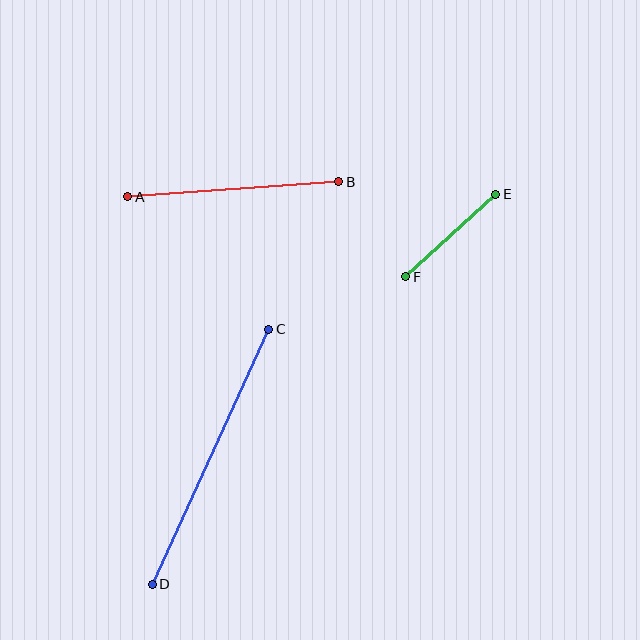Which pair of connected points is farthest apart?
Points C and D are farthest apart.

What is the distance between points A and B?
The distance is approximately 212 pixels.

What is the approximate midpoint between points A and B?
The midpoint is at approximately (233, 189) pixels.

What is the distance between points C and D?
The distance is approximately 280 pixels.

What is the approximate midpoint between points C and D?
The midpoint is at approximately (210, 457) pixels.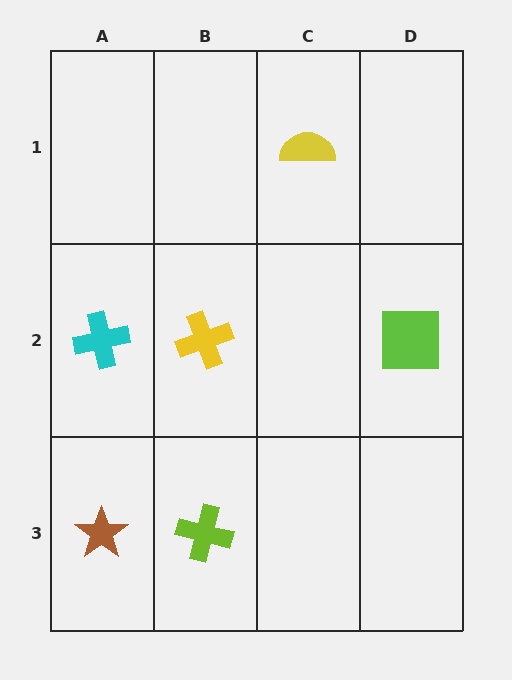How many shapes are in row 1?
1 shape.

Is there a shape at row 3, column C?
No, that cell is empty.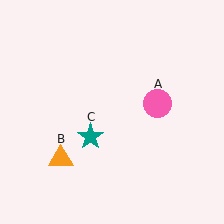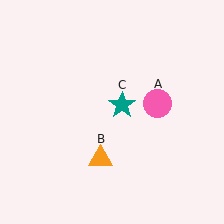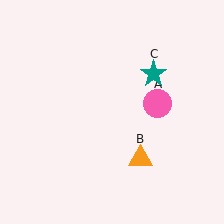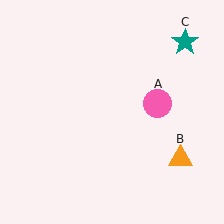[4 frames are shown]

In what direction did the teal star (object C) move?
The teal star (object C) moved up and to the right.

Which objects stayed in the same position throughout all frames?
Pink circle (object A) remained stationary.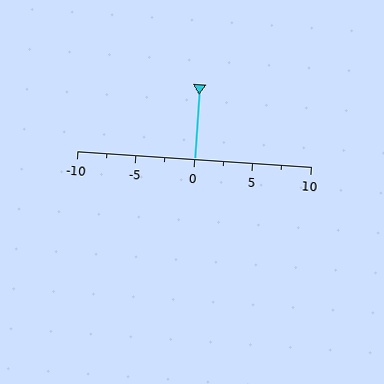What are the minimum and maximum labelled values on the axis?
The axis runs from -10 to 10.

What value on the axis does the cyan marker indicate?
The marker indicates approximately 0.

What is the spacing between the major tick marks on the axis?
The major ticks are spaced 5 apart.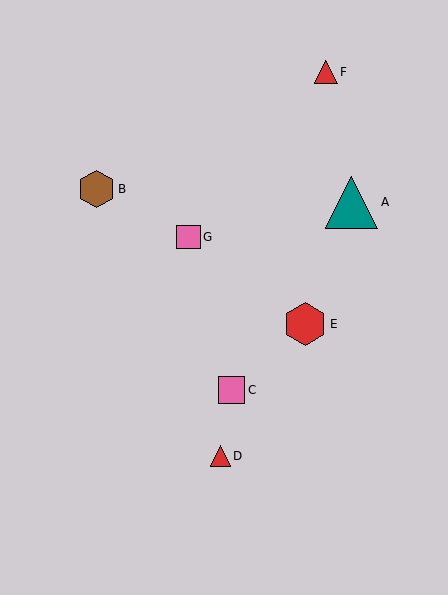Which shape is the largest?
The teal triangle (labeled A) is the largest.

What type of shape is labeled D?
Shape D is a red triangle.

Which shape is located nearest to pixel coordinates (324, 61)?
The red triangle (labeled F) at (326, 72) is nearest to that location.